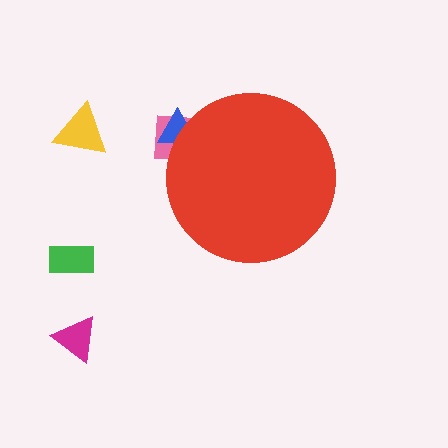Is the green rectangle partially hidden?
No, the green rectangle is fully visible.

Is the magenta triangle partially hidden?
No, the magenta triangle is fully visible.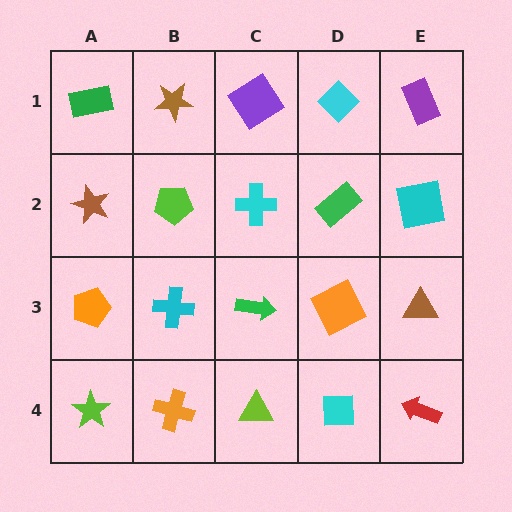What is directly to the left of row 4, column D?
A lime triangle.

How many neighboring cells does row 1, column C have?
3.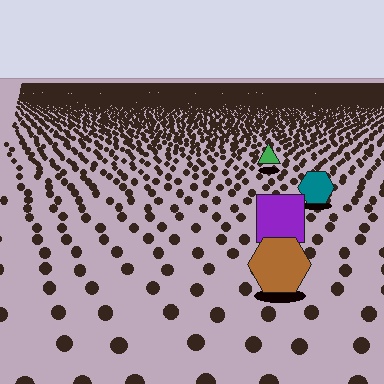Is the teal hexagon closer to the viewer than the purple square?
No. The purple square is closer — you can tell from the texture gradient: the ground texture is coarser near it.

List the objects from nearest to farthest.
From nearest to farthest: the brown hexagon, the purple square, the teal hexagon, the green triangle.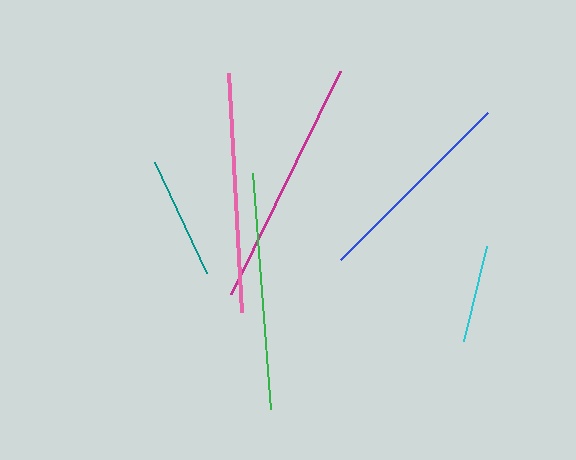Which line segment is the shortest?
The cyan line is the shortest at approximately 98 pixels.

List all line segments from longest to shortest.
From longest to shortest: magenta, pink, green, blue, teal, cyan.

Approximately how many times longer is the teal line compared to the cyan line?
The teal line is approximately 1.3 times the length of the cyan line.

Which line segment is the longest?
The magenta line is the longest at approximately 248 pixels.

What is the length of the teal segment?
The teal segment is approximately 123 pixels long.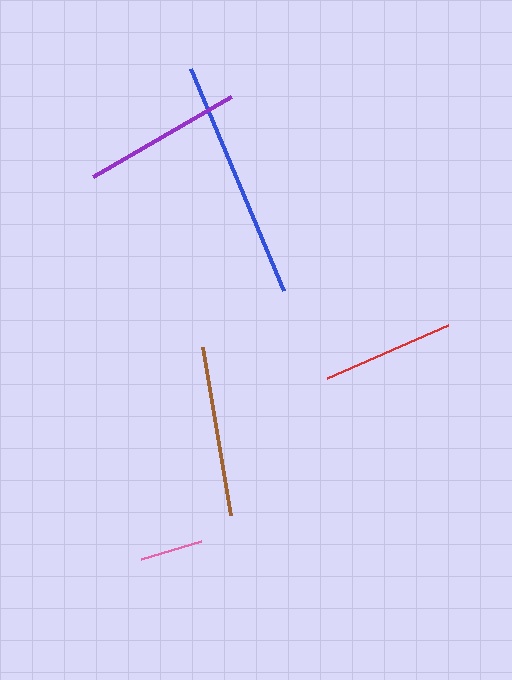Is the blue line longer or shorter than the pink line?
The blue line is longer than the pink line.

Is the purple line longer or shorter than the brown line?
The brown line is longer than the purple line.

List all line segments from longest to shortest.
From longest to shortest: blue, brown, purple, red, pink.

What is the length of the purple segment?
The purple segment is approximately 160 pixels long.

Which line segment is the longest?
The blue line is the longest at approximately 241 pixels.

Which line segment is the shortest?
The pink line is the shortest at approximately 62 pixels.